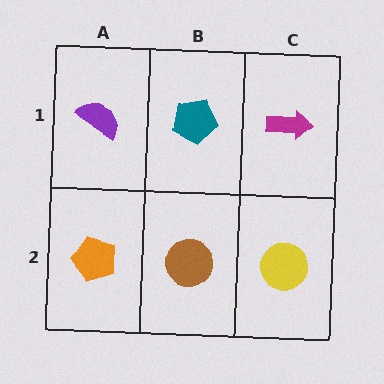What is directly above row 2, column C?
A magenta arrow.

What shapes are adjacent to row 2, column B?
A teal pentagon (row 1, column B), an orange pentagon (row 2, column A), a yellow circle (row 2, column C).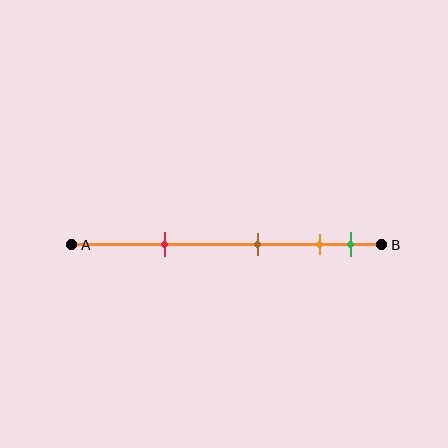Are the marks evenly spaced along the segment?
No, the marks are not evenly spaced.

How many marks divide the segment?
There are 4 marks dividing the segment.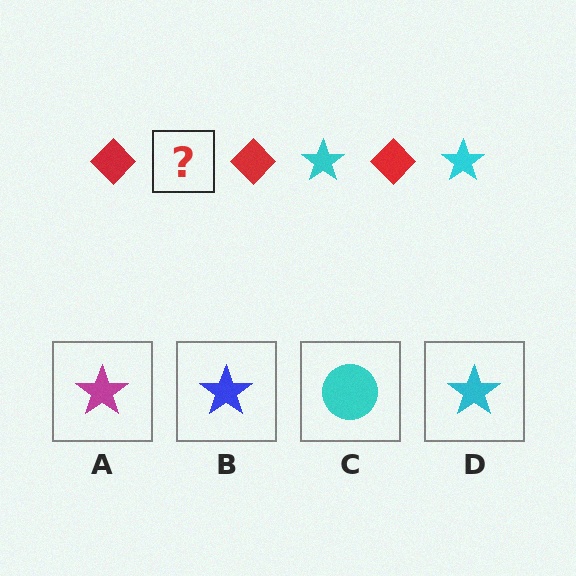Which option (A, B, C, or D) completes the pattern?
D.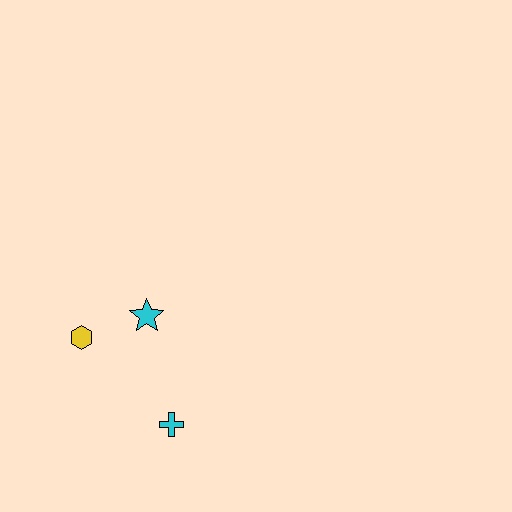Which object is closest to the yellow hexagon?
The cyan star is closest to the yellow hexagon.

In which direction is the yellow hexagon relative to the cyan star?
The yellow hexagon is to the left of the cyan star.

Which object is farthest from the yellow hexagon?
The cyan cross is farthest from the yellow hexagon.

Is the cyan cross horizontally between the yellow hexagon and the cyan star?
No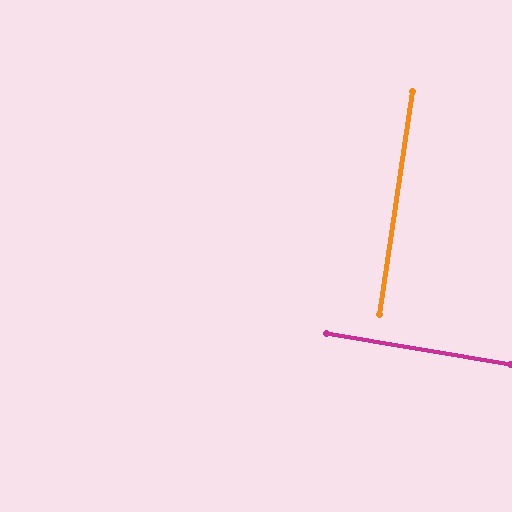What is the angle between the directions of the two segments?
Approximately 89 degrees.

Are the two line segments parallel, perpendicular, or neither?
Perpendicular — they meet at approximately 89°.